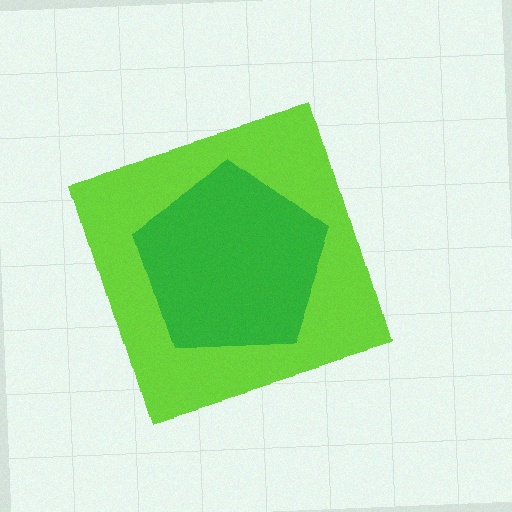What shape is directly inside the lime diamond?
The green pentagon.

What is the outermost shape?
The lime diamond.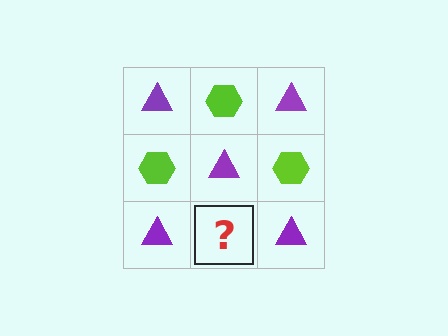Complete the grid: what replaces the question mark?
The question mark should be replaced with a lime hexagon.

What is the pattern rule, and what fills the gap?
The rule is that it alternates purple triangle and lime hexagon in a checkerboard pattern. The gap should be filled with a lime hexagon.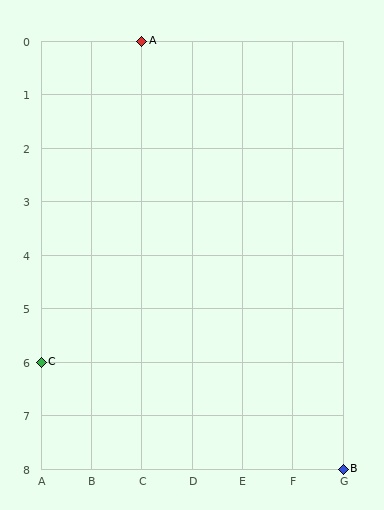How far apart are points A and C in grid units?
Points A and C are 2 columns and 6 rows apart (about 6.3 grid units diagonally).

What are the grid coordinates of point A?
Point A is at grid coordinates (C, 0).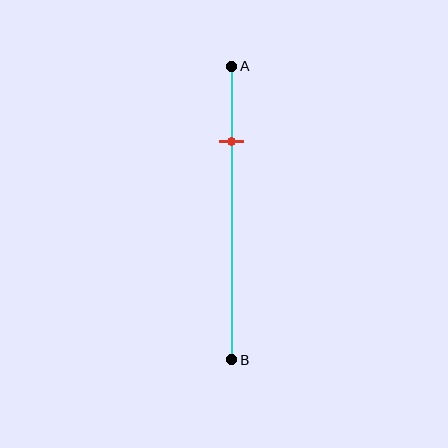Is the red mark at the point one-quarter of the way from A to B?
Yes, the mark is approximately at the one-quarter point.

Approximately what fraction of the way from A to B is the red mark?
The red mark is approximately 25% of the way from A to B.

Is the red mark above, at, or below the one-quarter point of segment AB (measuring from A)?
The red mark is approximately at the one-quarter point of segment AB.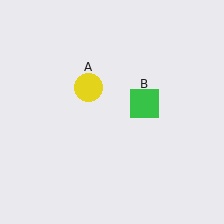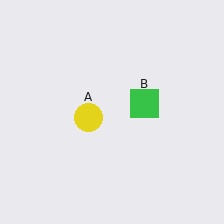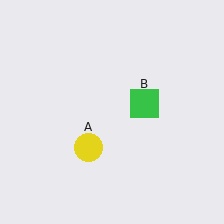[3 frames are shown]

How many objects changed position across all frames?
1 object changed position: yellow circle (object A).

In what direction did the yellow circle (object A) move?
The yellow circle (object A) moved down.